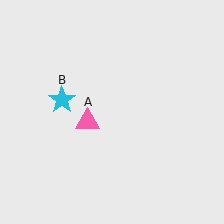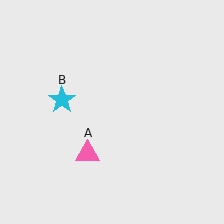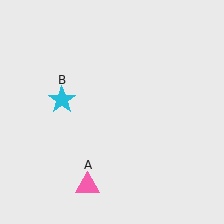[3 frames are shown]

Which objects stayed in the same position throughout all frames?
Cyan star (object B) remained stationary.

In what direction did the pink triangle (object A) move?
The pink triangle (object A) moved down.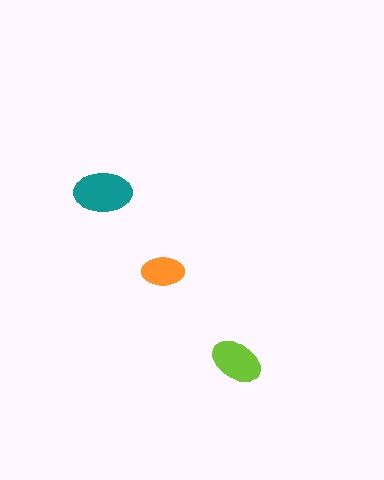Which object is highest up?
The teal ellipse is topmost.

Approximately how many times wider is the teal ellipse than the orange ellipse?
About 1.5 times wider.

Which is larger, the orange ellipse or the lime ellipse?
The lime one.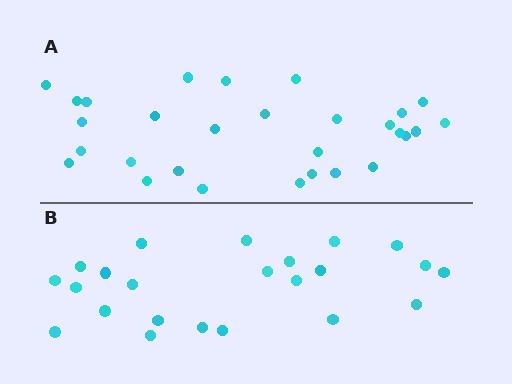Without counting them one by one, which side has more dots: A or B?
Region A (the top region) has more dots.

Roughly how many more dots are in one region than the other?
Region A has about 6 more dots than region B.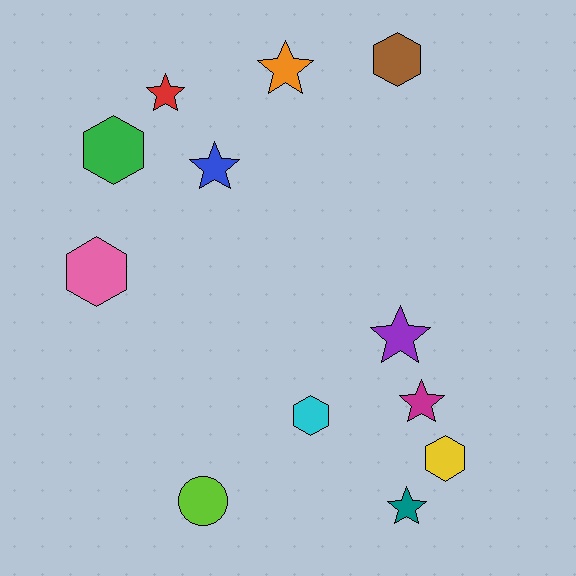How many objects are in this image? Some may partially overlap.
There are 12 objects.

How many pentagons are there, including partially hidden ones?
There are no pentagons.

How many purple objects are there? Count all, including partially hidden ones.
There is 1 purple object.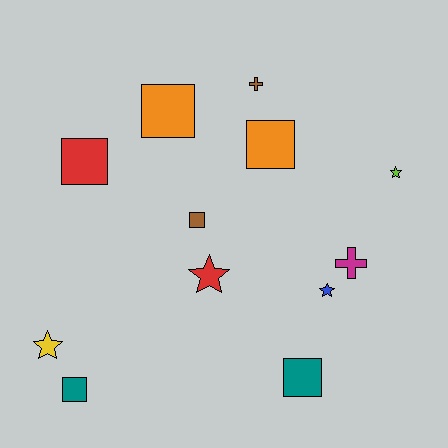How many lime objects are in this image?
There is 1 lime object.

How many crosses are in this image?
There are 2 crosses.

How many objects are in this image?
There are 12 objects.